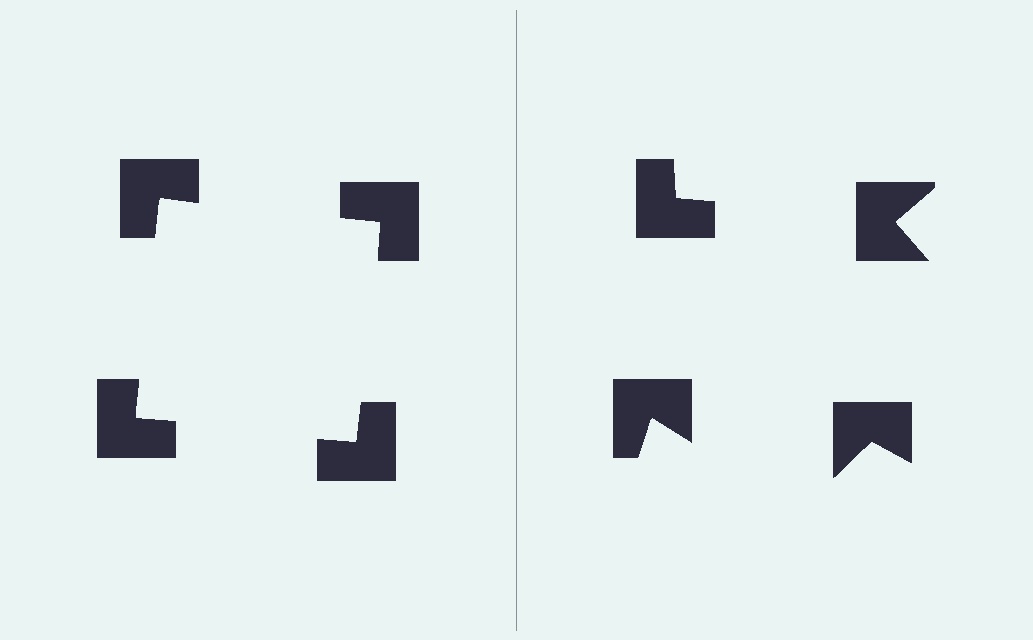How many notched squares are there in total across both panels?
8 — 4 on each side.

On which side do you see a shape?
An illusory square appears on the left side. On the right side the wedge cuts are rotated, so no coherent shape forms.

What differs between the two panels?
The notched squares are positioned identically on both sides; only the wedge orientations differ. On the left they align to a square; on the right they are misaligned.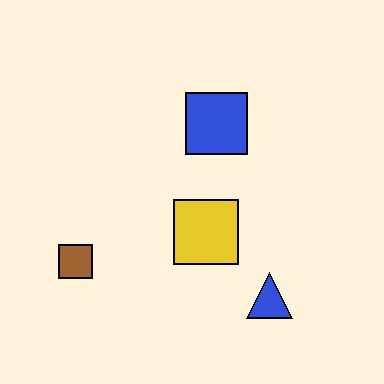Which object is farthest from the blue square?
The brown square is farthest from the blue square.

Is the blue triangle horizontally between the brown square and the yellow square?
No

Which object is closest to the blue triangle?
The yellow square is closest to the blue triangle.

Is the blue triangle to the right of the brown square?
Yes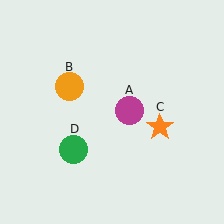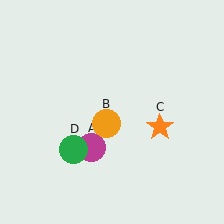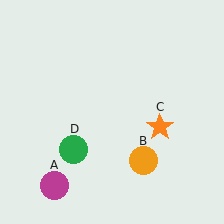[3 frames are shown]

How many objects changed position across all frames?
2 objects changed position: magenta circle (object A), orange circle (object B).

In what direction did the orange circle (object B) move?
The orange circle (object B) moved down and to the right.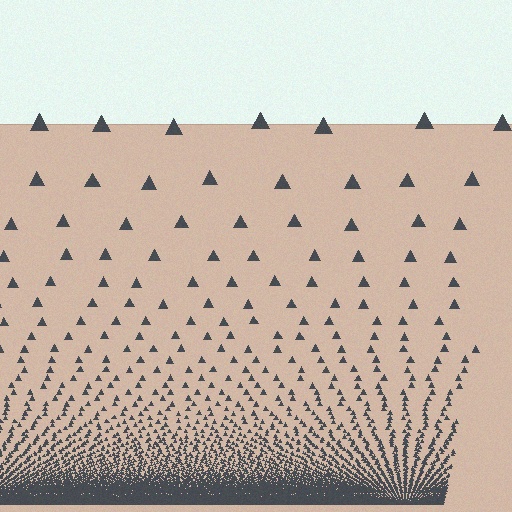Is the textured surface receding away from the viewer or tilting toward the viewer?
The surface appears to tilt toward the viewer. Texture elements get larger and sparser toward the top.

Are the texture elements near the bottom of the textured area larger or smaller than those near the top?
Smaller. The gradient is inverted — elements near the bottom are smaller and denser.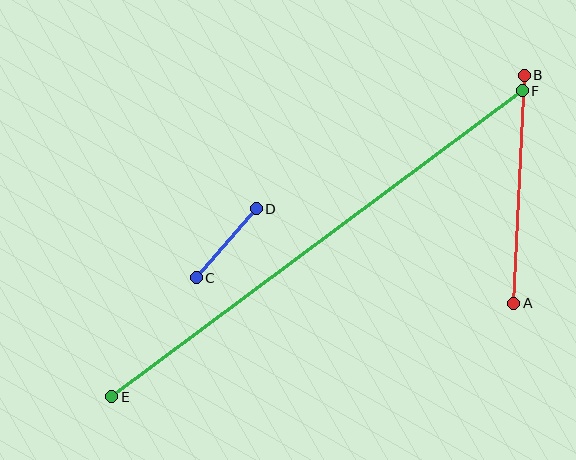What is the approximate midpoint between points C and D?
The midpoint is at approximately (226, 243) pixels.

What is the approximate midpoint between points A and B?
The midpoint is at approximately (519, 189) pixels.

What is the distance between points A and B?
The distance is approximately 229 pixels.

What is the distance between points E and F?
The distance is approximately 512 pixels.